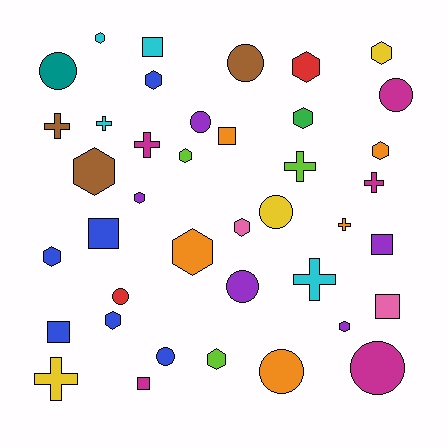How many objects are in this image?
There are 40 objects.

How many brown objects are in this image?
There are 3 brown objects.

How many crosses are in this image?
There are 8 crosses.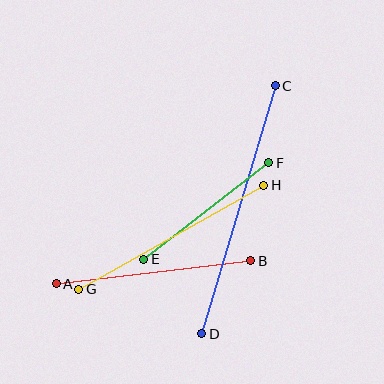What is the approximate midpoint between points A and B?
The midpoint is at approximately (154, 272) pixels.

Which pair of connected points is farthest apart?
Points C and D are farthest apart.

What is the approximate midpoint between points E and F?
The midpoint is at approximately (206, 211) pixels.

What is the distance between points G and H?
The distance is approximately 212 pixels.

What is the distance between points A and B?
The distance is approximately 196 pixels.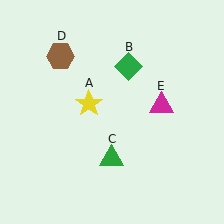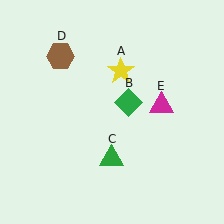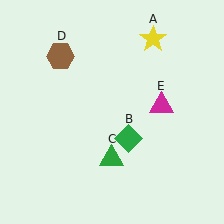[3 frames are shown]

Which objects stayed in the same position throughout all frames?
Green triangle (object C) and brown hexagon (object D) and magenta triangle (object E) remained stationary.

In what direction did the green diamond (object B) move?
The green diamond (object B) moved down.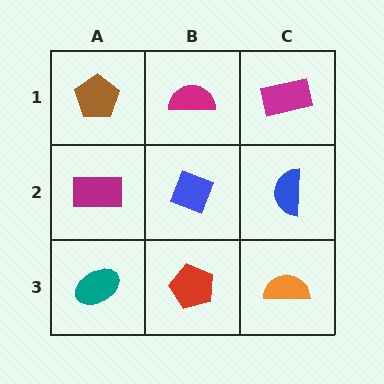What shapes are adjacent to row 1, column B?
A blue diamond (row 2, column B), a brown pentagon (row 1, column A), a magenta rectangle (row 1, column C).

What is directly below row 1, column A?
A magenta rectangle.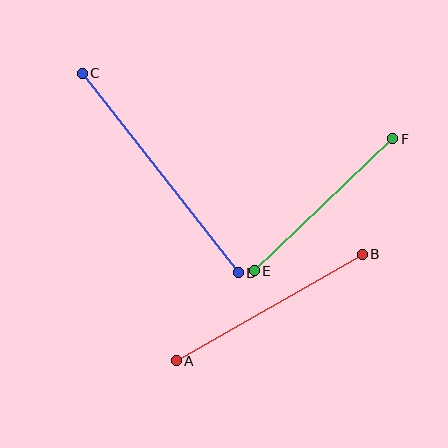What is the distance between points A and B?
The distance is approximately 215 pixels.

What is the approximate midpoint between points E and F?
The midpoint is at approximately (324, 205) pixels.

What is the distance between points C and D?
The distance is approximately 253 pixels.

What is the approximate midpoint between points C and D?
The midpoint is at approximately (160, 173) pixels.